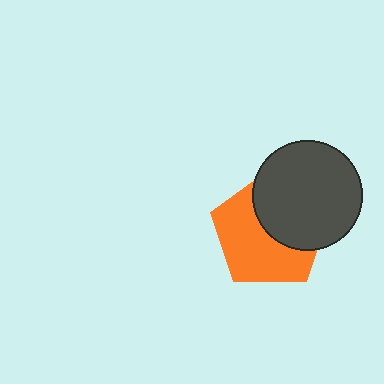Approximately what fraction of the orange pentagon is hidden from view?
Roughly 44% of the orange pentagon is hidden behind the dark gray circle.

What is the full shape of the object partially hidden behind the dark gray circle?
The partially hidden object is an orange pentagon.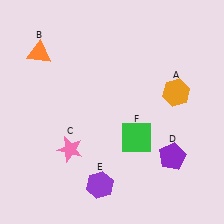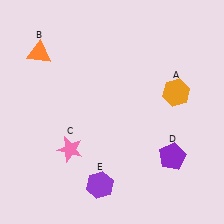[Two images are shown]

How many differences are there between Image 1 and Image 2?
There is 1 difference between the two images.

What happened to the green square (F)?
The green square (F) was removed in Image 2. It was in the bottom-right area of Image 1.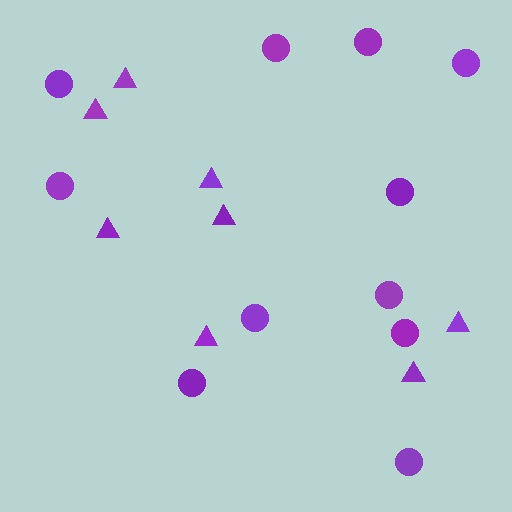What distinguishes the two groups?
There are 2 groups: one group of triangles (8) and one group of circles (11).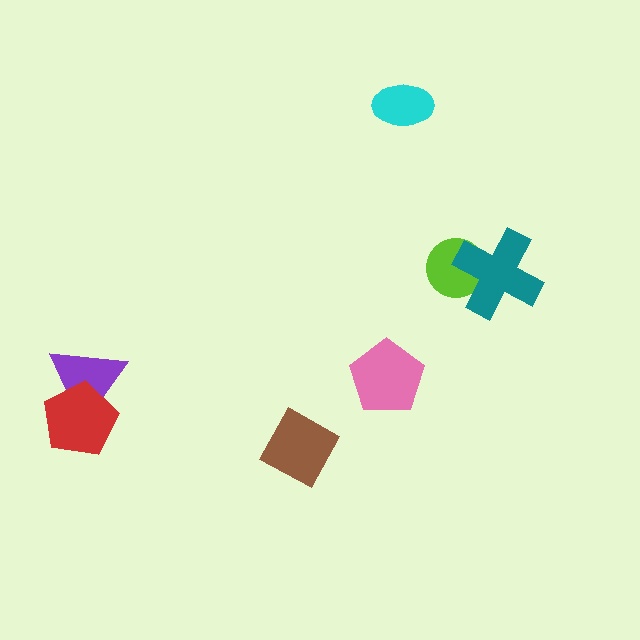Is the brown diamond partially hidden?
No, no other shape covers it.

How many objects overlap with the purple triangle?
1 object overlaps with the purple triangle.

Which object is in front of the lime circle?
The teal cross is in front of the lime circle.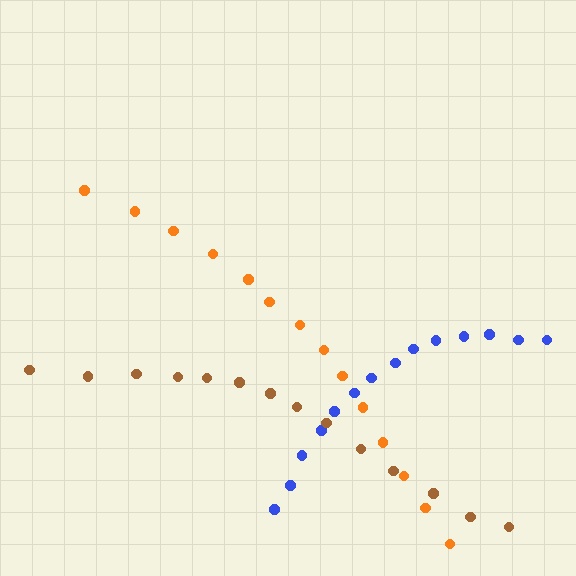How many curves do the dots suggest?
There are 3 distinct paths.